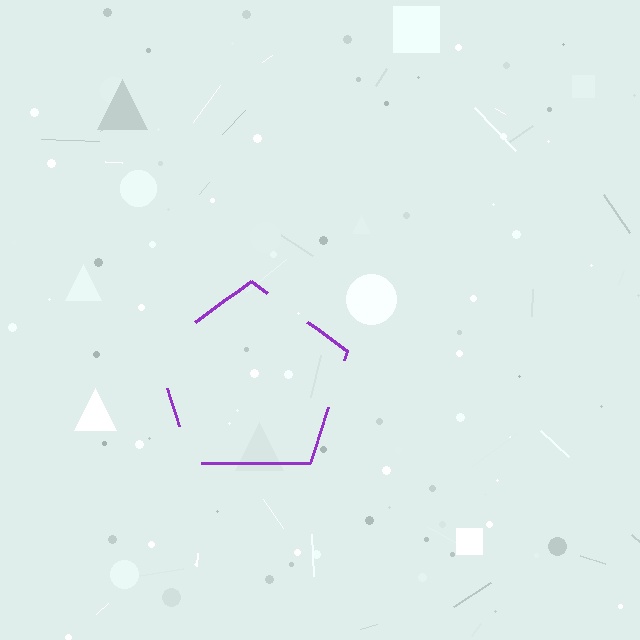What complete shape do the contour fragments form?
The contour fragments form a pentagon.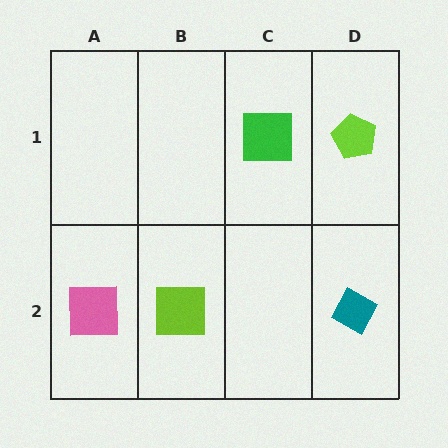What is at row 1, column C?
A green square.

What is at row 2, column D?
A teal diamond.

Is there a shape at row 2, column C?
No, that cell is empty.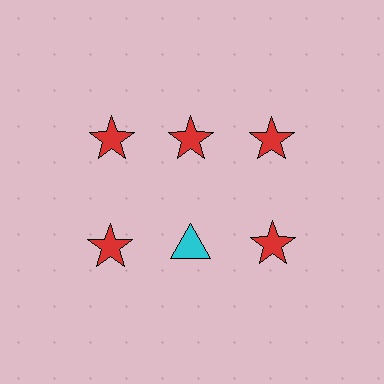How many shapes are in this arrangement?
There are 6 shapes arranged in a grid pattern.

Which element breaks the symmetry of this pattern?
The cyan triangle in the second row, second from left column breaks the symmetry. All other shapes are red stars.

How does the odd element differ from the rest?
It differs in both color (cyan instead of red) and shape (triangle instead of star).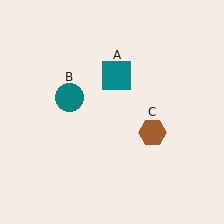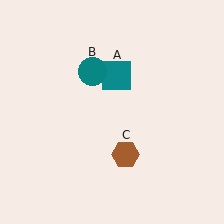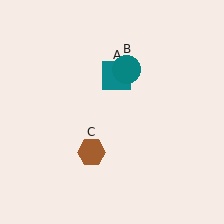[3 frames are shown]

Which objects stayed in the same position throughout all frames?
Teal square (object A) remained stationary.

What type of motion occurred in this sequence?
The teal circle (object B), brown hexagon (object C) rotated clockwise around the center of the scene.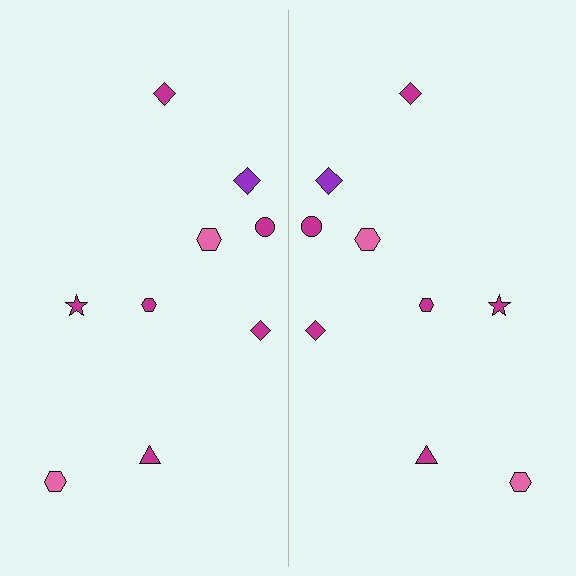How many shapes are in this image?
There are 18 shapes in this image.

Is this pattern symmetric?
Yes, this pattern has bilateral (reflection) symmetry.